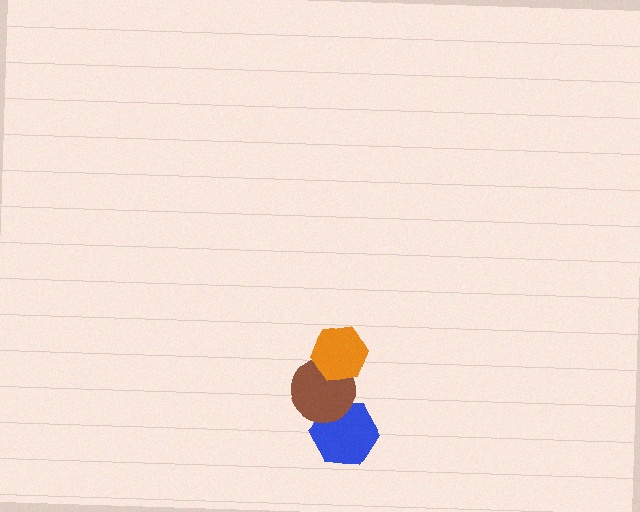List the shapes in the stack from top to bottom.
From top to bottom: the orange hexagon, the brown circle, the blue hexagon.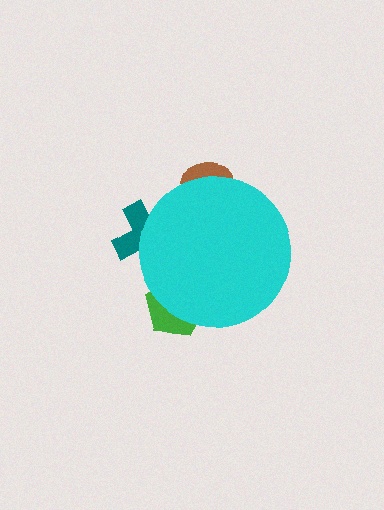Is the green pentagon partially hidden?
Yes, the green pentagon is partially hidden behind the cyan circle.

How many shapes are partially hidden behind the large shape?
3 shapes are partially hidden.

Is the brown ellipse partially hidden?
Yes, the brown ellipse is partially hidden behind the cyan circle.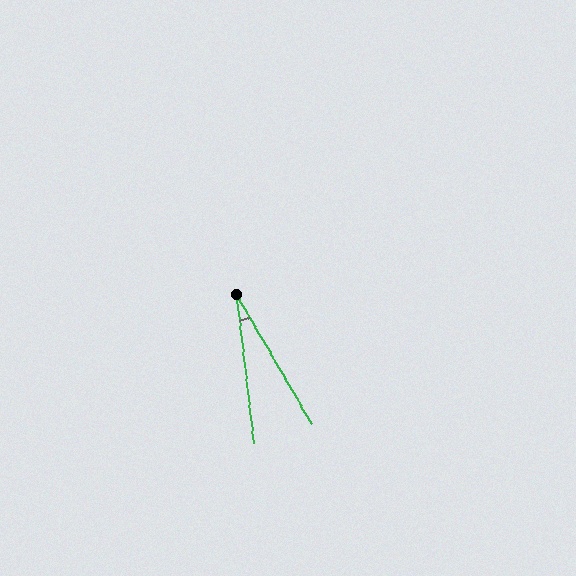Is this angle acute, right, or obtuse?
It is acute.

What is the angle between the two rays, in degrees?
Approximately 24 degrees.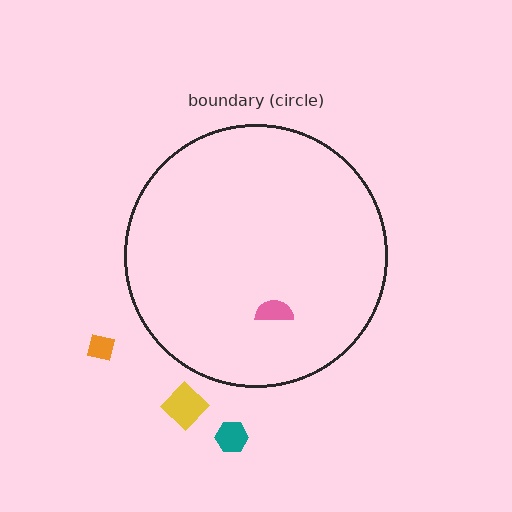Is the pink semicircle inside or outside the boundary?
Inside.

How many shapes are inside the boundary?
1 inside, 3 outside.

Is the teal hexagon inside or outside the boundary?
Outside.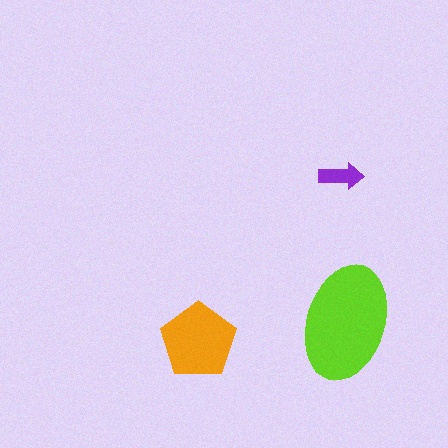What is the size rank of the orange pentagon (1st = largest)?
2nd.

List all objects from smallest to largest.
The purple arrow, the orange pentagon, the lime ellipse.